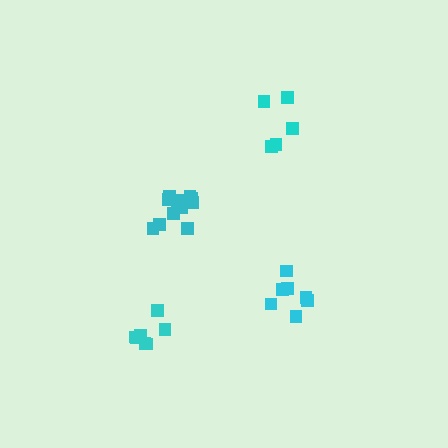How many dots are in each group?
Group 1: 7 dots, Group 2: 7 dots, Group 3: 11 dots, Group 4: 6 dots (31 total).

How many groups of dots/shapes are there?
There are 4 groups.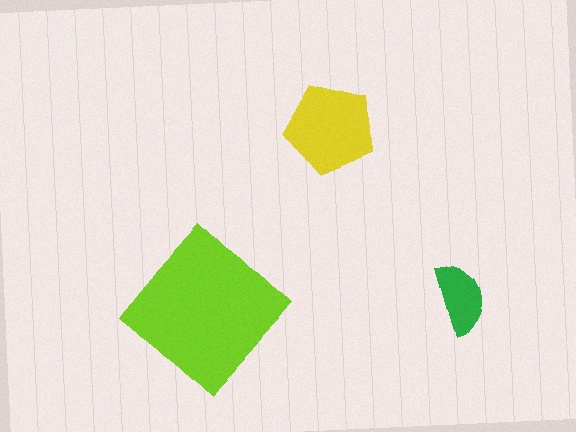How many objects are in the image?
There are 3 objects in the image.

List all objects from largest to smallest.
The lime diamond, the yellow pentagon, the green semicircle.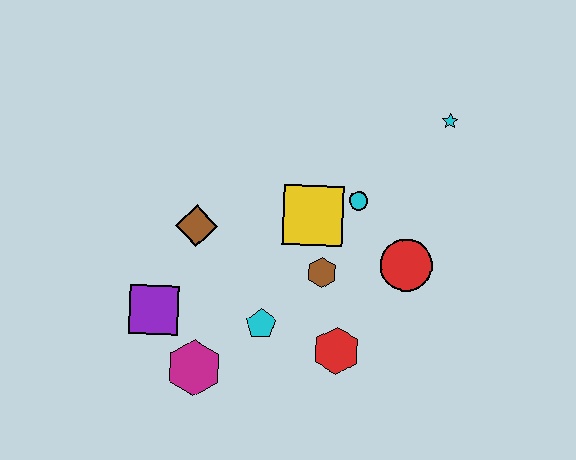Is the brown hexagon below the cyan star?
Yes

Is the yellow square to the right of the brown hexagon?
No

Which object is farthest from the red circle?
The purple square is farthest from the red circle.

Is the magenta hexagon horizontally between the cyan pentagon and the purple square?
Yes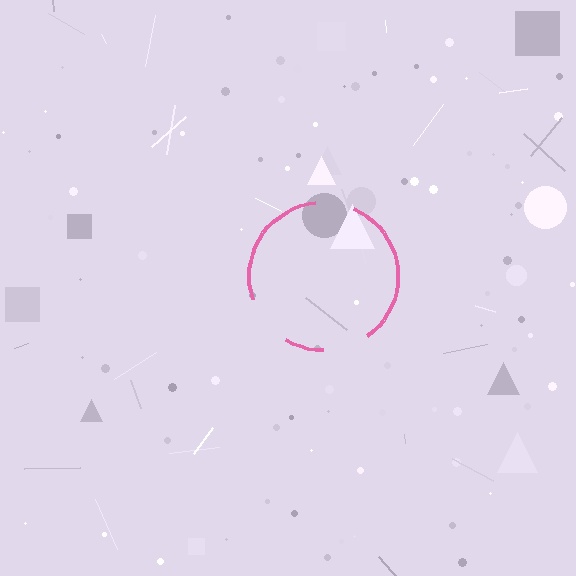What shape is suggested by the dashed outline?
The dashed outline suggests a circle.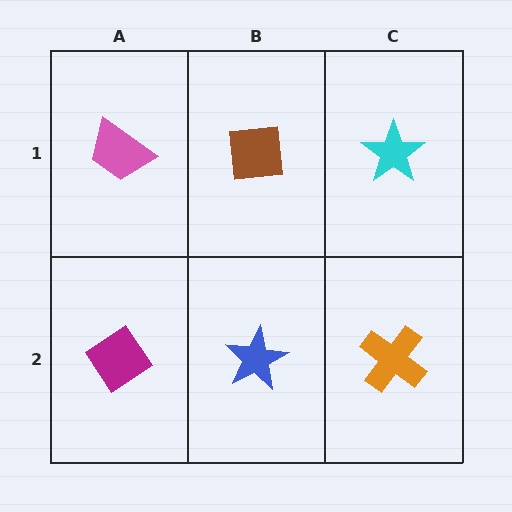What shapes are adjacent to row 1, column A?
A magenta diamond (row 2, column A), a brown square (row 1, column B).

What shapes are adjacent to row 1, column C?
An orange cross (row 2, column C), a brown square (row 1, column B).